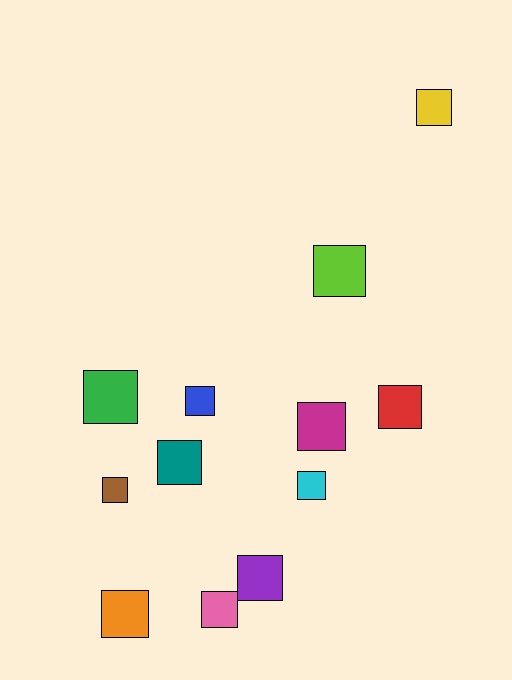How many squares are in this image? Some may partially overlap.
There are 12 squares.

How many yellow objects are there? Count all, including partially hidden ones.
There is 1 yellow object.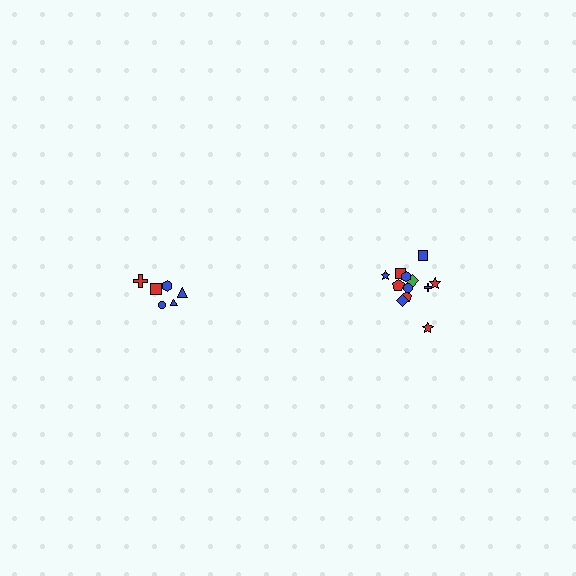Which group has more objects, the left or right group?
The right group.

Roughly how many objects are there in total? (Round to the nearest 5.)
Roughly 20 objects in total.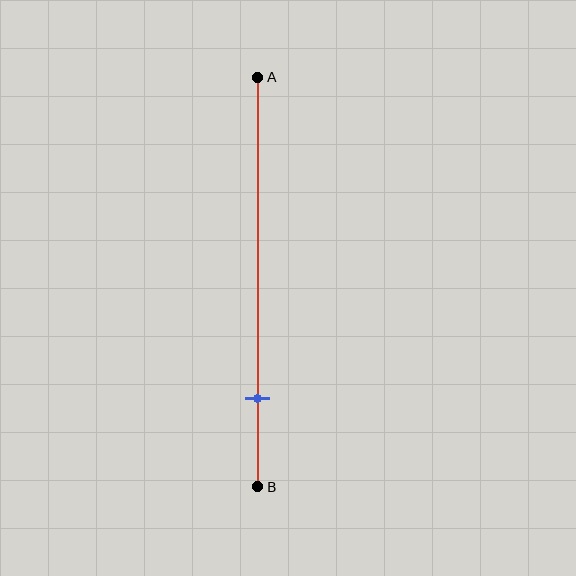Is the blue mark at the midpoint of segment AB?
No, the mark is at about 80% from A, not at the 50% midpoint.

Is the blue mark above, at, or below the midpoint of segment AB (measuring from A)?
The blue mark is below the midpoint of segment AB.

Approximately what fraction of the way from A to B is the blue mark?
The blue mark is approximately 80% of the way from A to B.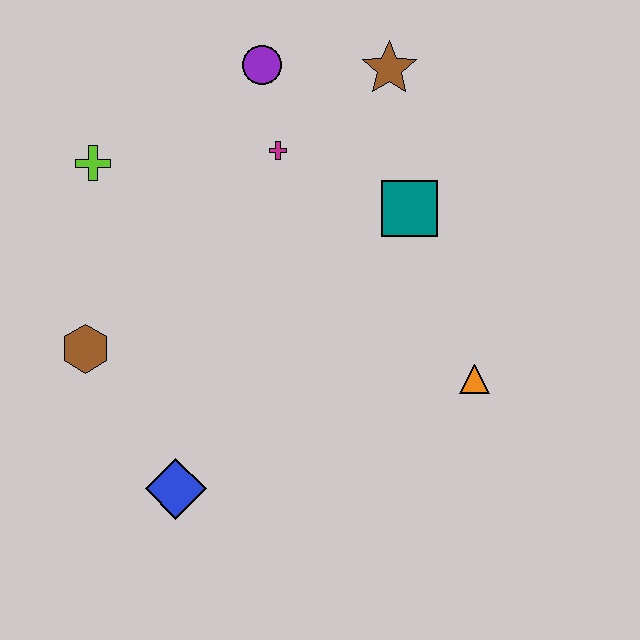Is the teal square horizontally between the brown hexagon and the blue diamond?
No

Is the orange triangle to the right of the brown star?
Yes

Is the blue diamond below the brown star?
Yes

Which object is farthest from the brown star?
The blue diamond is farthest from the brown star.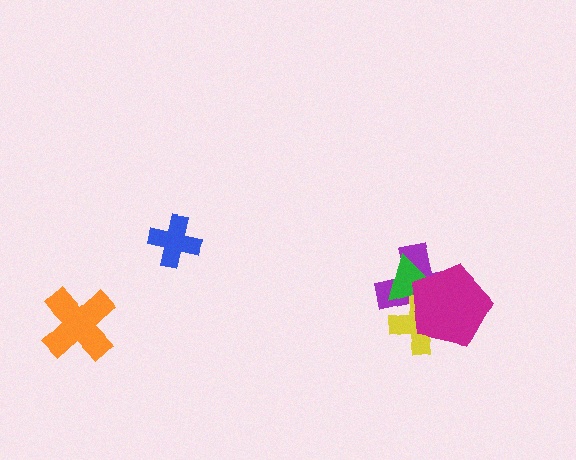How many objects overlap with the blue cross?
0 objects overlap with the blue cross.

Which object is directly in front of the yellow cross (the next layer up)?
The green triangle is directly in front of the yellow cross.